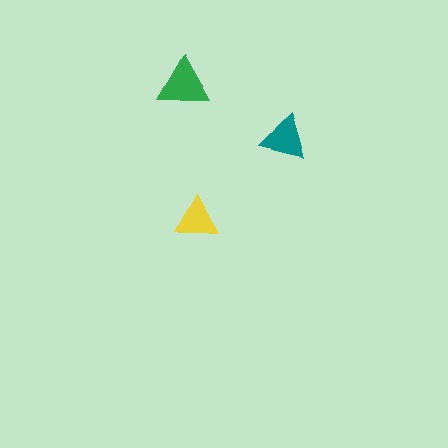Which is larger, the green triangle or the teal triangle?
The green one.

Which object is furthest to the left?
The green triangle is leftmost.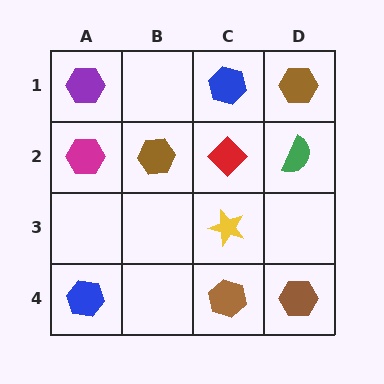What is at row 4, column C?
A brown hexagon.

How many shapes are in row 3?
1 shape.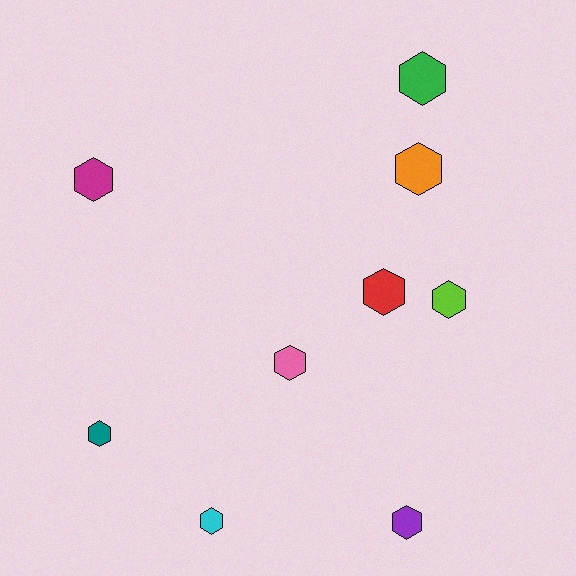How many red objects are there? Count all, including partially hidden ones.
There is 1 red object.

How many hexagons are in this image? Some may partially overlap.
There are 9 hexagons.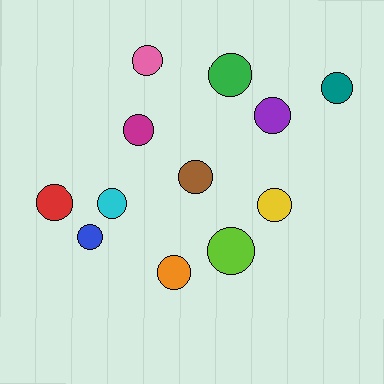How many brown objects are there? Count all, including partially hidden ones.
There is 1 brown object.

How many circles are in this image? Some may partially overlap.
There are 12 circles.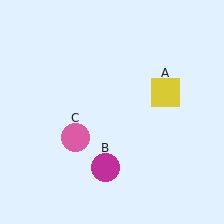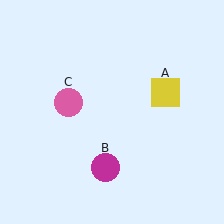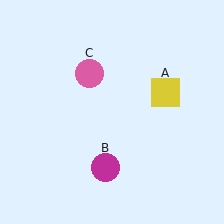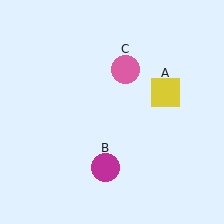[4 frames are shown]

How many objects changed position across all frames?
1 object changed position: pink circle (object C).